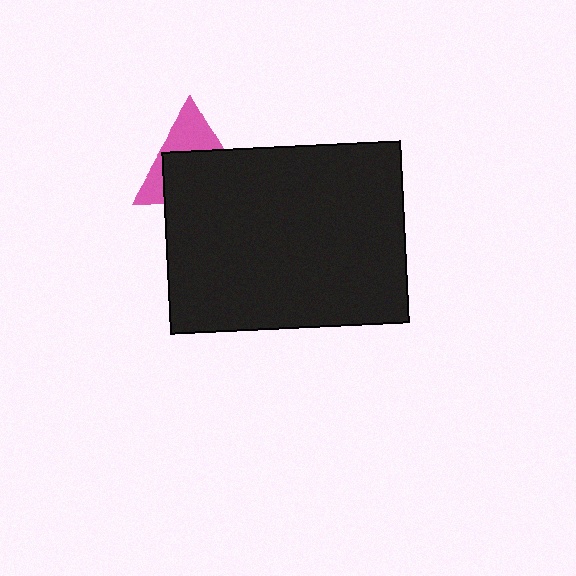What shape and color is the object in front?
The object in front is a black rectangle.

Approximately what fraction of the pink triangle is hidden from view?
Roughly 61% of the pink triangle is hidden behind the black rectangle.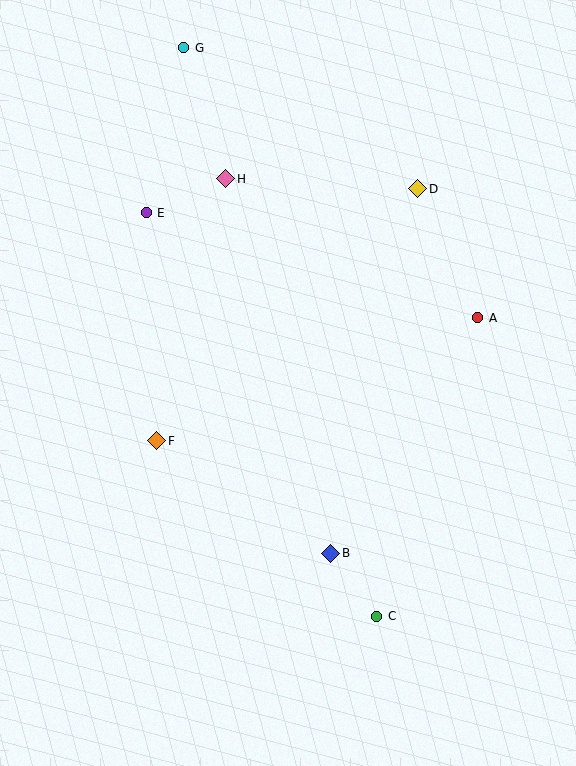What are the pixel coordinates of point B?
Point B is at (331, 553).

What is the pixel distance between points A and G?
The distance between A and G is 399 pixels.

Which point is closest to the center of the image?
Point F at (157, 441) is closest to the center.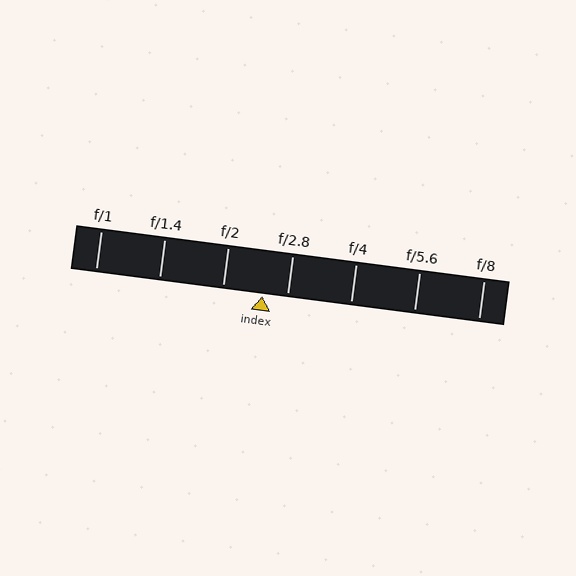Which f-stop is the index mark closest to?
The index mark is closest to f/2.8.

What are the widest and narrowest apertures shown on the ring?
The widest aperture shown is f/1 and the narrowest is f/8.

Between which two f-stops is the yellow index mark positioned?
The index mark is between f/2 and f/2.8.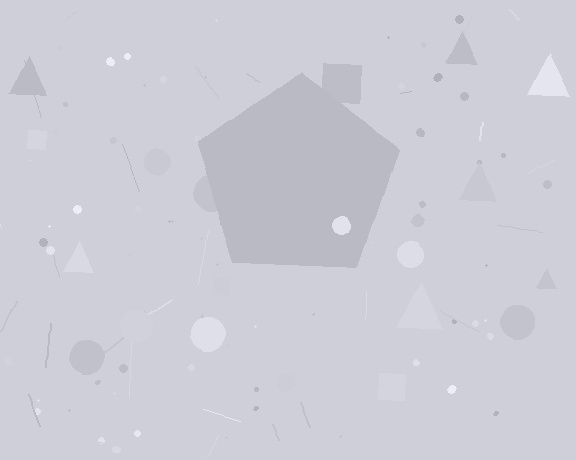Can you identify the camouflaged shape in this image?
The camouflaged shape is a pentagon.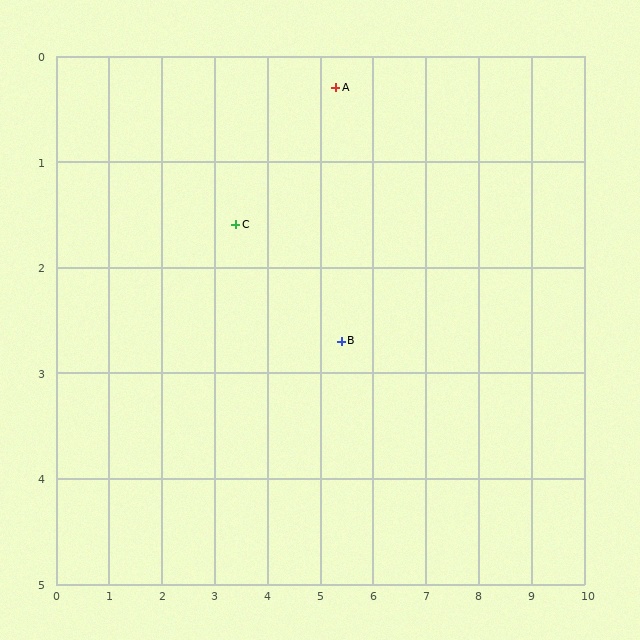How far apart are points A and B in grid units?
Points A and B are about 2.4 grid units apart.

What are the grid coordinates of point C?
Point C is at approximately (3.4, 1.6).